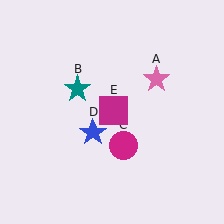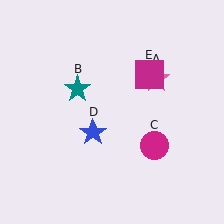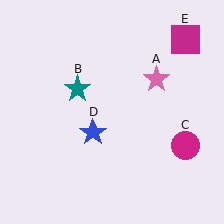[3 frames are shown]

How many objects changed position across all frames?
2 objects changed position: magenta circle (object C), magenta square (object E).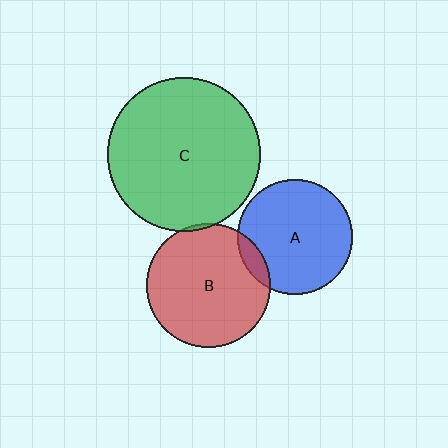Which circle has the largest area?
Circle C (green).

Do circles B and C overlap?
Yes.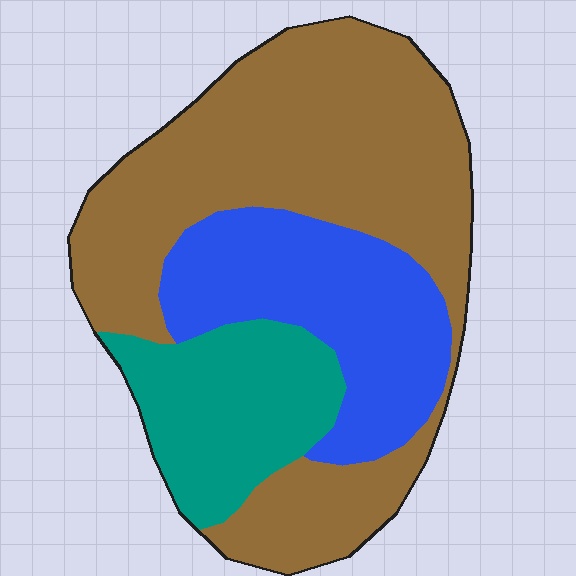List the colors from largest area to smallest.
From largest to smallest: brown, blue, teal.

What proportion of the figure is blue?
Blue covers about 25% of the figure.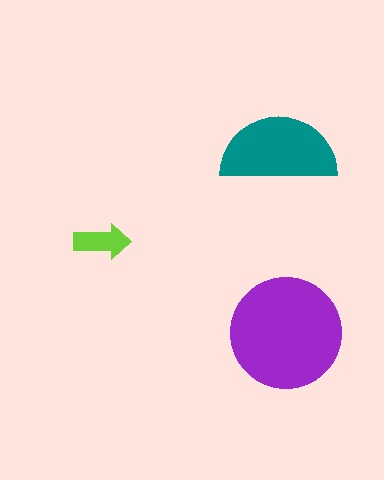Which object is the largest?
The purple circle.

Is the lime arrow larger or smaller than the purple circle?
Smaller.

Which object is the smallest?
The lime arrow.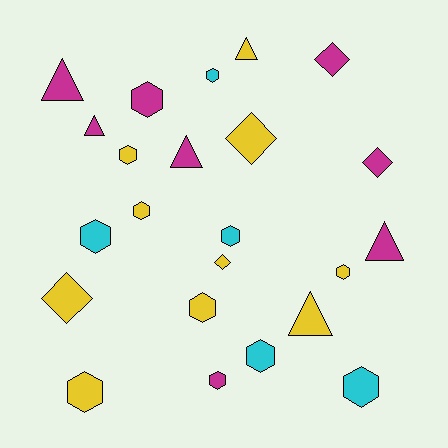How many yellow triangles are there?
There are 2 yellow triangles.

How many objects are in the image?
There are 23 objects.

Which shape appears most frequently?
Hexagon, with 12 objects.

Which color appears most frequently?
Yellow, with 10 objects.